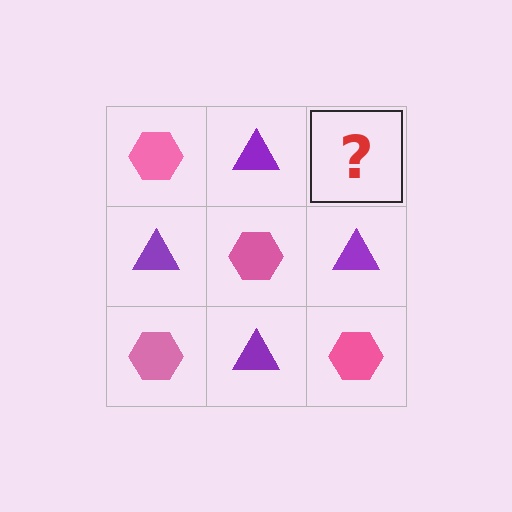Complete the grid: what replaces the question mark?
The question mark should be replaced with a pink hexagon.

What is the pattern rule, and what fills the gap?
The rule is that it alternates pink hexagon and purple triangle in a checkerboard pattern. The gap should be filled with a pink hexagon.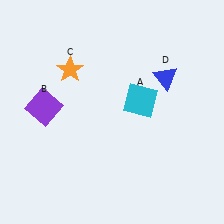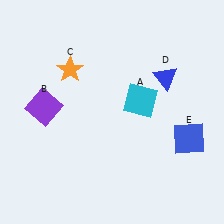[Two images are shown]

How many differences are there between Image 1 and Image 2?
There is 1 difference between the two images.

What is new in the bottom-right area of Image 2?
A blue square (E) was added in the bottom-right area of Image 2.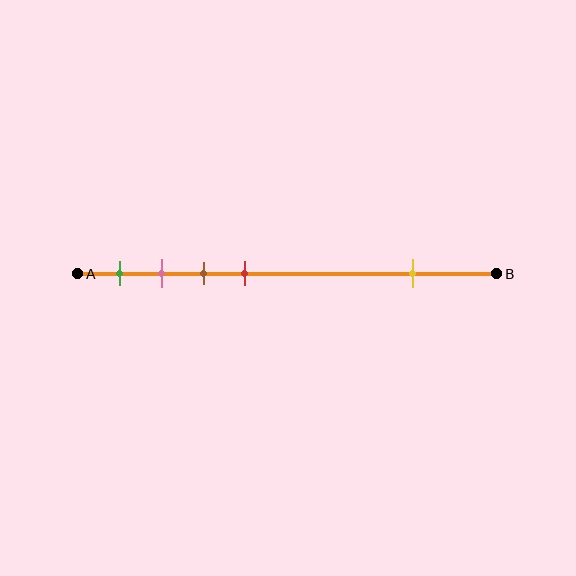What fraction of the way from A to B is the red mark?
The red mark is approximately 40% (0.4) of the way from A to B.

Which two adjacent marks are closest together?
The pink and brown marks are the closest adjacent pair.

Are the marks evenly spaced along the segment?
No, the marks are not evenly spaced.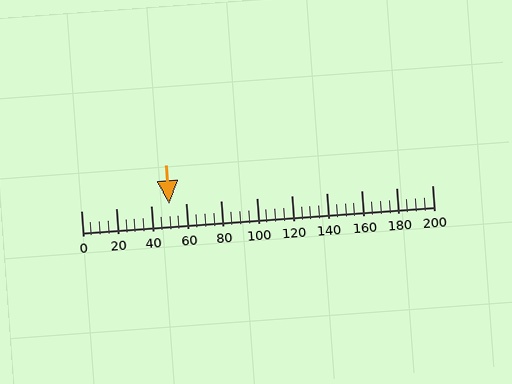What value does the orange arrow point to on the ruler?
The orange arrow points to approximately 50.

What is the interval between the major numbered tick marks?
The major tick marks are spaced 20 units apart.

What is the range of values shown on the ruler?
The ruler shows values from 0 to 200.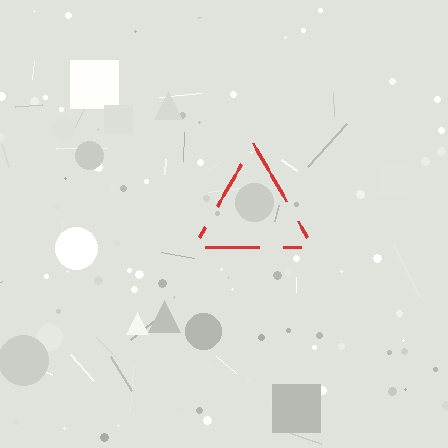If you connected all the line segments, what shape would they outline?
They would outline a triangle.